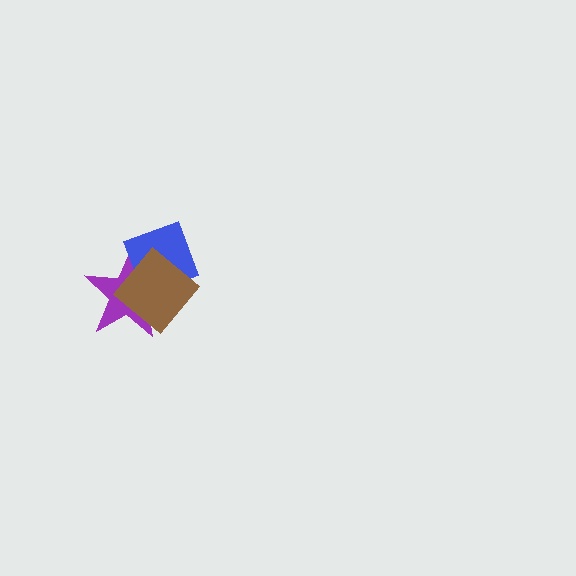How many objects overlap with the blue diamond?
2 objects overlap with the blue diamond.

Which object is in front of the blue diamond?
The brown diamond is in front of the blue diamond.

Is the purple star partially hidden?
Yes, it is partially covered by another shape.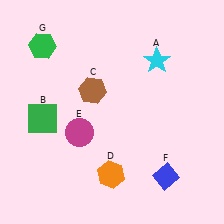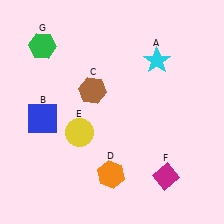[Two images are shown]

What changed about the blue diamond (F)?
In Image 1, F is blue. In Image 2, it changed to magenta.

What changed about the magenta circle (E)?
In Image 1, E is magenta. In Image 2, it changed to yellow.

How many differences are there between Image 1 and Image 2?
There are 3 differences between the two images.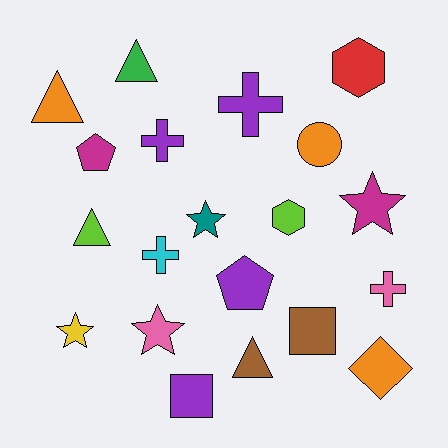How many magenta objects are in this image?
There are 2 magenta objects.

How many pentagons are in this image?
There are 2 pentagons.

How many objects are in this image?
There are 20 objects.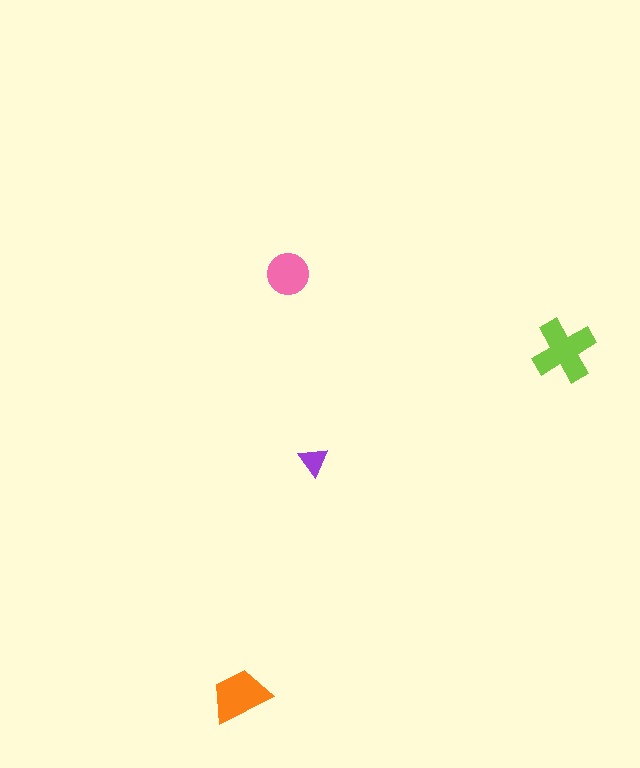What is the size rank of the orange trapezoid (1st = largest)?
2nd.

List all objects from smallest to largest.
The purple triangle, the pink circle, the orange trapezoid, the lime cross.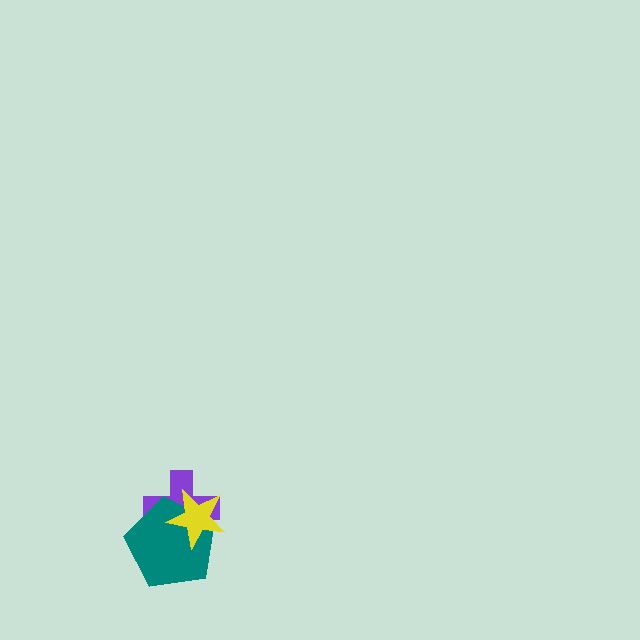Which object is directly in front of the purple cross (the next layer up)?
The teal pentagon is directly in front of the purple cross.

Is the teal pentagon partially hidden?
Yes, it is partially covered by another shape.